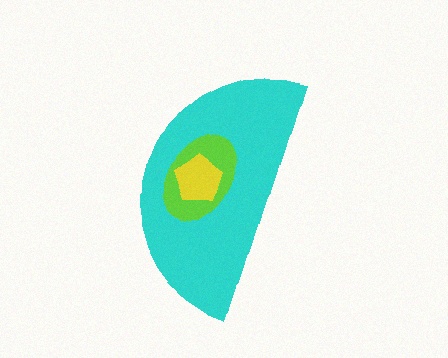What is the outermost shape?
The cyan semicircle.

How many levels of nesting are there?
3.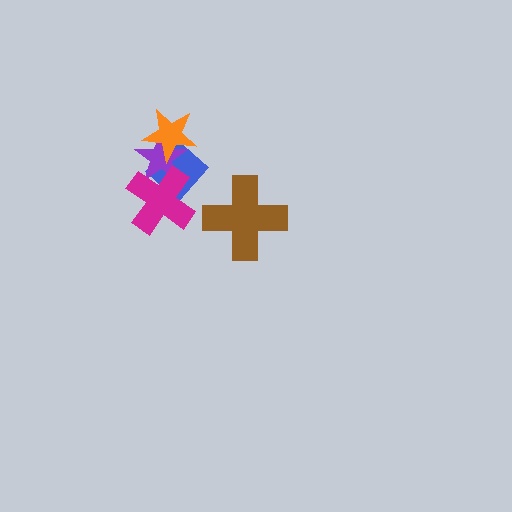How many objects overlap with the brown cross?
0 objects overlap with the brown cross.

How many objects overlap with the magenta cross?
2 objects overlap with the magenta cross.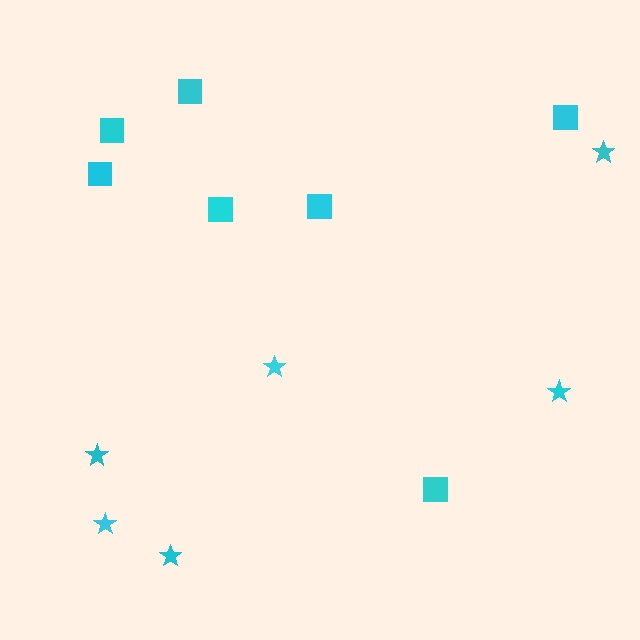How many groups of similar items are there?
There are 2 groups: one group of stars (6) and one group of squares (7).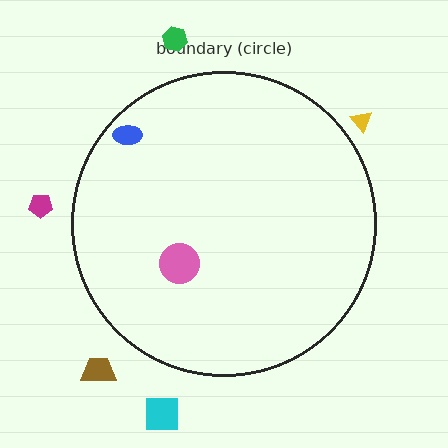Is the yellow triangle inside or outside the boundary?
Outside.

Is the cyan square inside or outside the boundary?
Outside.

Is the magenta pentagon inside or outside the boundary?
Outside.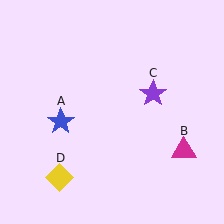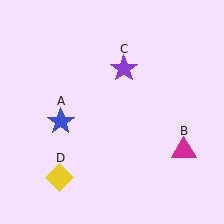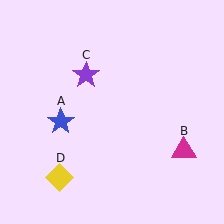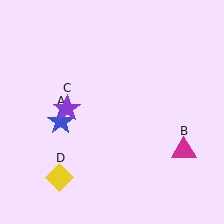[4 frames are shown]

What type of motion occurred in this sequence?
The purple star (object C) rotated counterclockwise around the center of the scene.